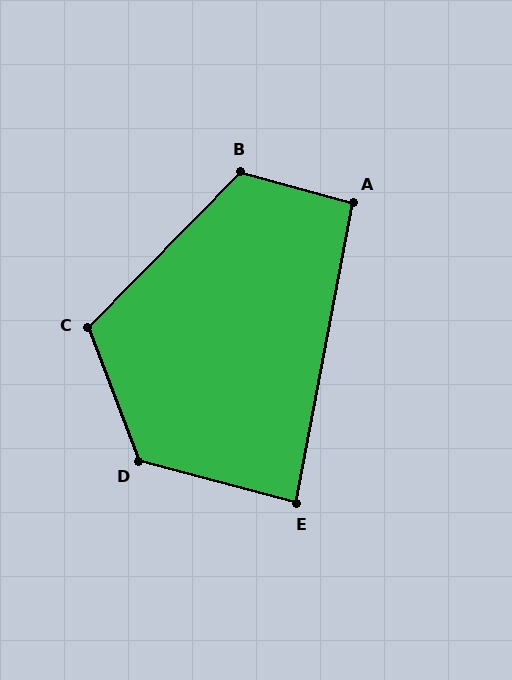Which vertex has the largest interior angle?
D, at approximately 126 degrees.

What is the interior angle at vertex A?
Approximately 94 degrees (approximately right).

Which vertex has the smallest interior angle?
E, at approximately 86 degrees.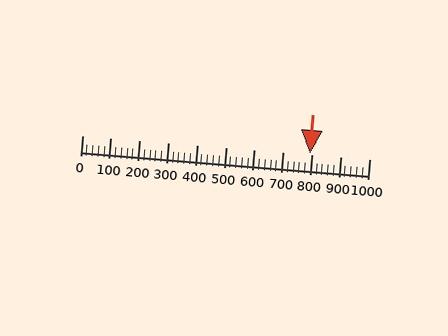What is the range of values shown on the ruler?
The ruler shows values from 0 to 1000.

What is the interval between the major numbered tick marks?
The major tick marks are spaced 100 units apart.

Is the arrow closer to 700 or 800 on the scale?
The arrow is closer to 800.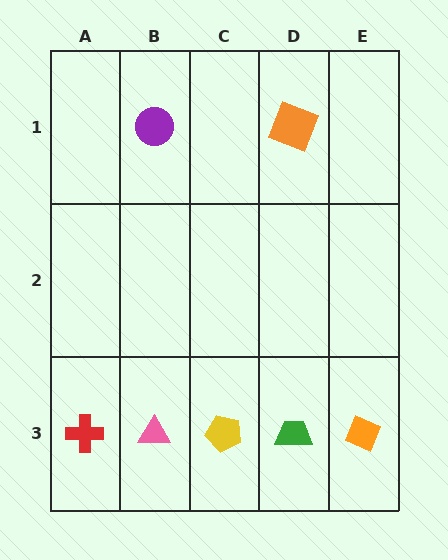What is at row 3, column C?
A yellow pentagon.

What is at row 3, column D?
A green trapezoid.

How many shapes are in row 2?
0 shapes.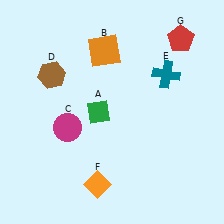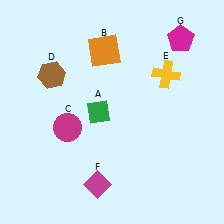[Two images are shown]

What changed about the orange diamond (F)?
In Image 1, F is orange. In Image 2, it changed to magenta.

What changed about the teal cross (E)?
In Image 1, E is teal. In Image 2, it changed to yellow.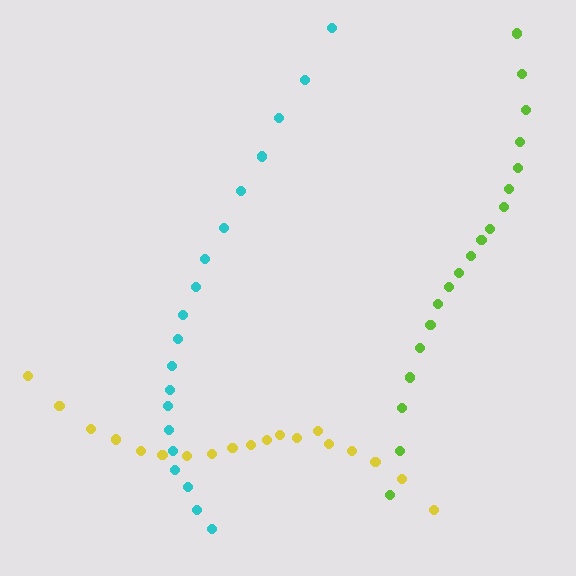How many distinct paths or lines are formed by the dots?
There are 3 distinct paths.